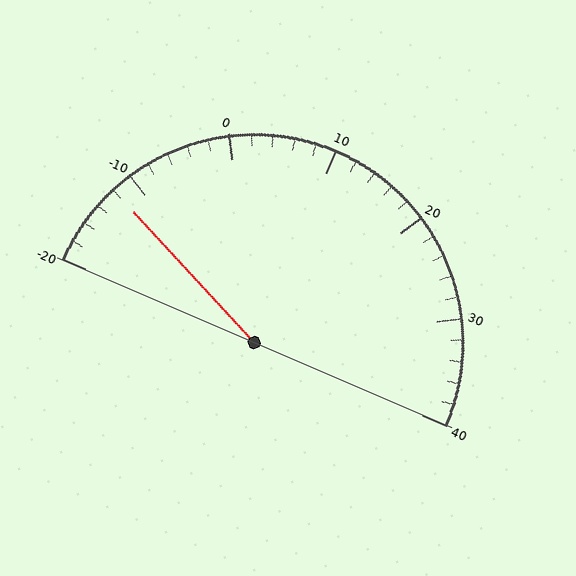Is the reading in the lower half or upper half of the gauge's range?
The reading is in the lower half of the range (-20 to 40).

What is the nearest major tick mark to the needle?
The nearest major tick mark is -10.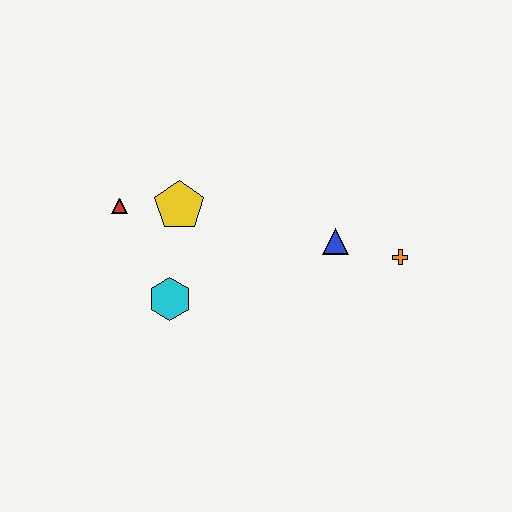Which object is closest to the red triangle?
The yellow pentagon is closest to the red triangle.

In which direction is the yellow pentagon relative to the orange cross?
The yellow pentagon is to the left of the orange cross.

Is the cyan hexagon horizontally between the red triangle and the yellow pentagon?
Yes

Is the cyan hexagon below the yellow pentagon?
Yes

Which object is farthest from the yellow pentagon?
The orange cross is farthest from the yellow pentagon.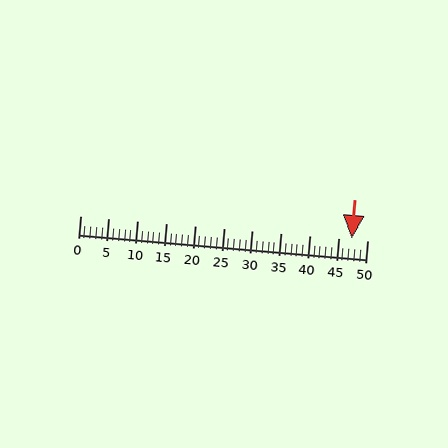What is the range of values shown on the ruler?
The ruler shows values from 0 to 50.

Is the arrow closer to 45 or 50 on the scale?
The arrow is closer to 45.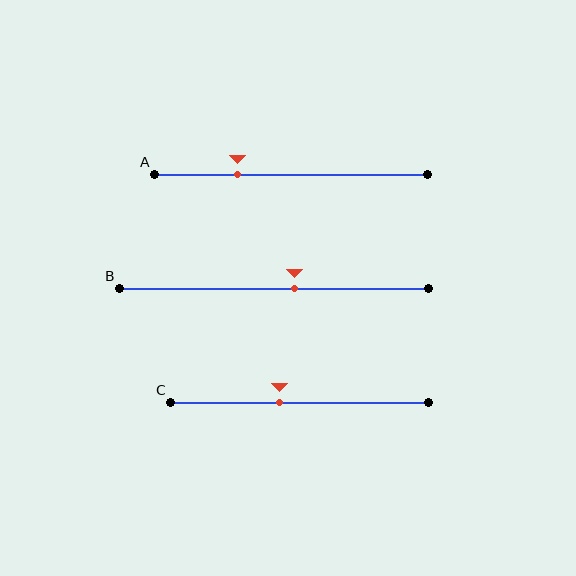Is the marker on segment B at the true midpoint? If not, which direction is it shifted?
No, the marker on segment B is shifted to the right by about 7% of the segment length.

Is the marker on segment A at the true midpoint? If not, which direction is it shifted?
No, the marker on segment A is shifted to the left by about 20% of the segment length.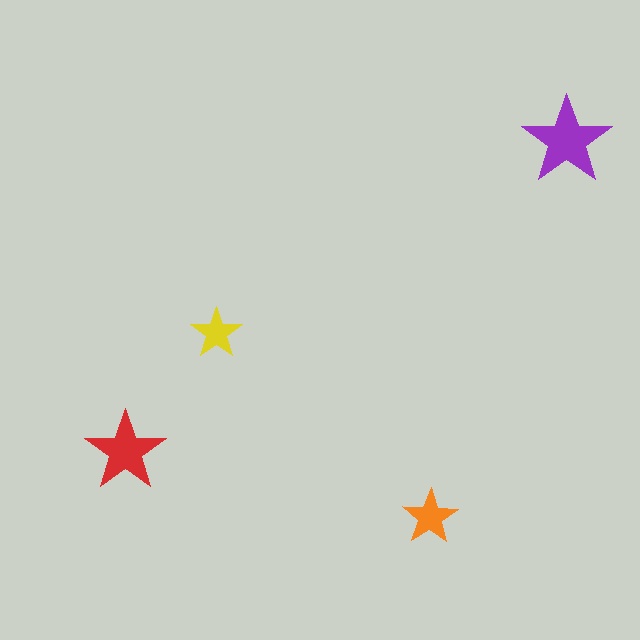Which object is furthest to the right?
The purple star is rightmost.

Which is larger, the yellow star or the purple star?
The purple one.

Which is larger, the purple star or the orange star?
The purple one.